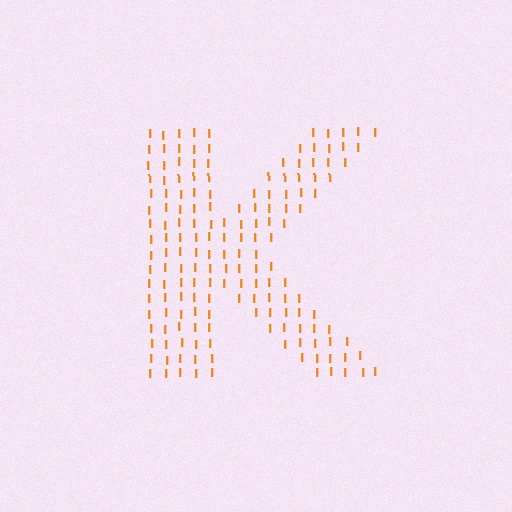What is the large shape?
The large shape is the letter K.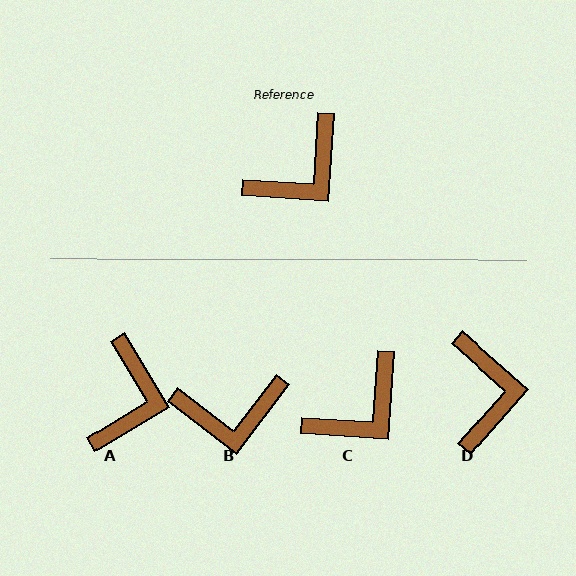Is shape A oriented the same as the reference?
No, it is off by about 35 degrees.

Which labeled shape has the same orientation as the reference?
C.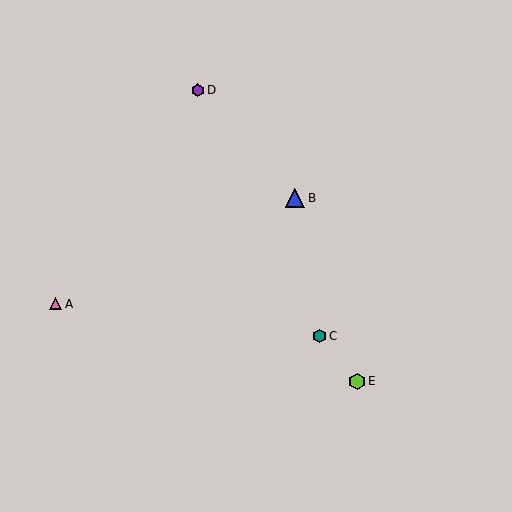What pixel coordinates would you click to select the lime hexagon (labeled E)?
Click at (357, 381) to select the lime hexagon E.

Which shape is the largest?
The blue triangle (labeled B) is the largest.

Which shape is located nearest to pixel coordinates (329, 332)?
The teal hexagon (labeled C) at (319, 336) is nearest to that location.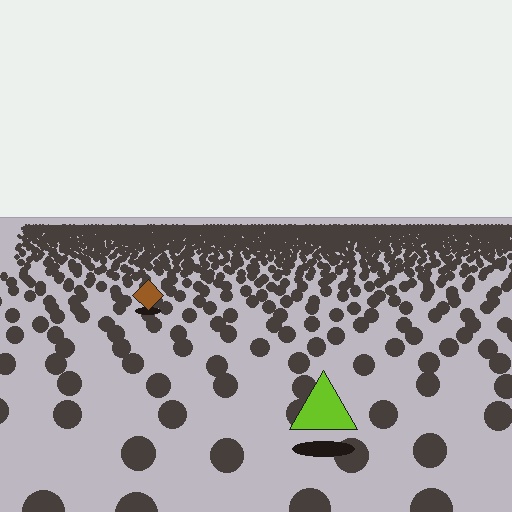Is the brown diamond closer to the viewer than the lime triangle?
No. The lime triangle is closer — you can tell from the texture gradient: the ground texture is coarser near it.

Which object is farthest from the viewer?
The brown diamond is farthest from the viewer. It appears smaller and the ground texture around it is denser.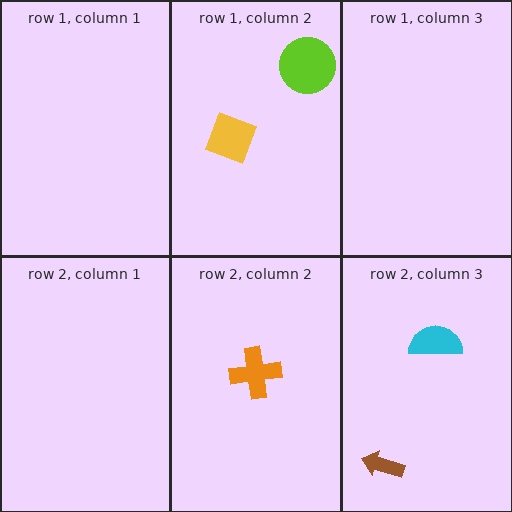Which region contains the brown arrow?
The row 2, column 3 region.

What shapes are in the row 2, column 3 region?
The cyan semicircle, the brown arrow.